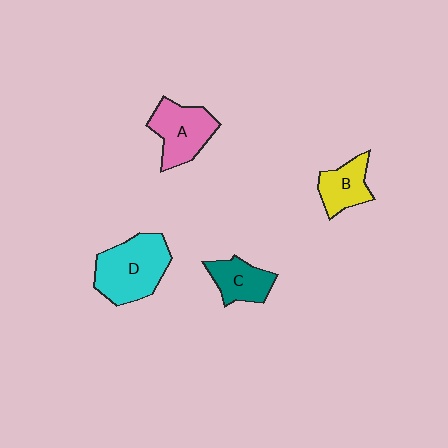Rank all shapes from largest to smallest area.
From largest to smallest: D (cyan), A (pink), C (teal), B (yellow).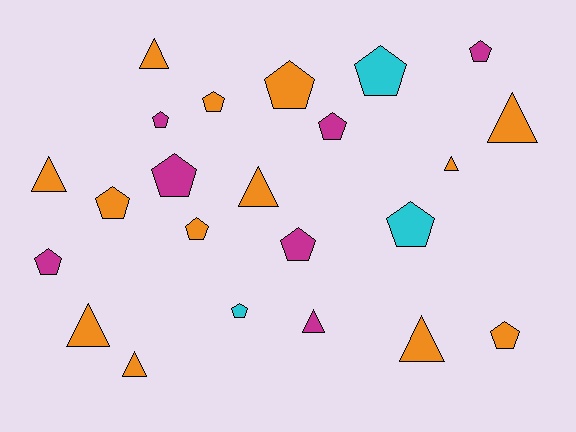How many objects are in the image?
There are 23 objects.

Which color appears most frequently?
Orange, with 13 objects.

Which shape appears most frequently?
Pentagon, with 14 objects.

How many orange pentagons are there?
There are 5 orange pentagons.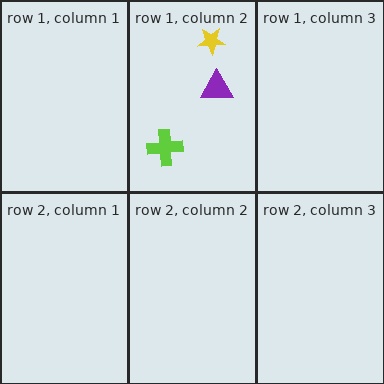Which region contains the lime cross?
The row 1, column 2 region.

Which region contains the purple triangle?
The row 1, column 2 region.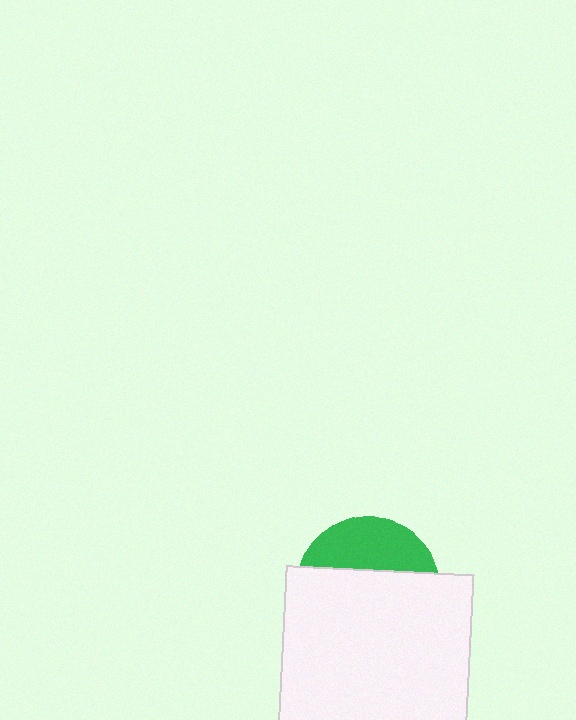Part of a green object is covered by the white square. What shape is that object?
It is a circle.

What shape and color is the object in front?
The object in front is a white square.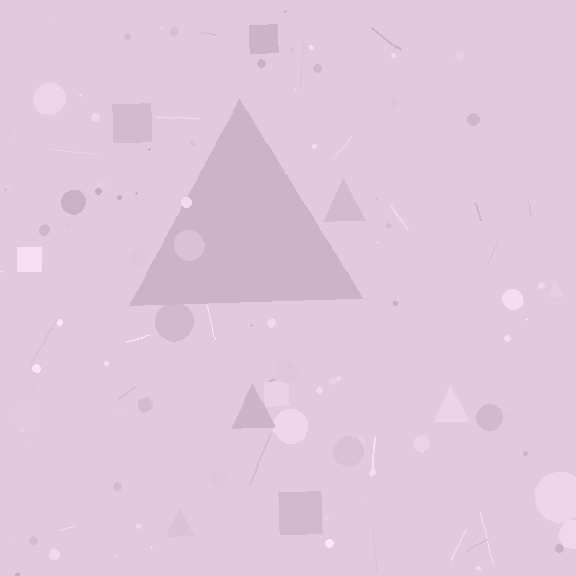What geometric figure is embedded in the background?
A triangle is embedded in the background.